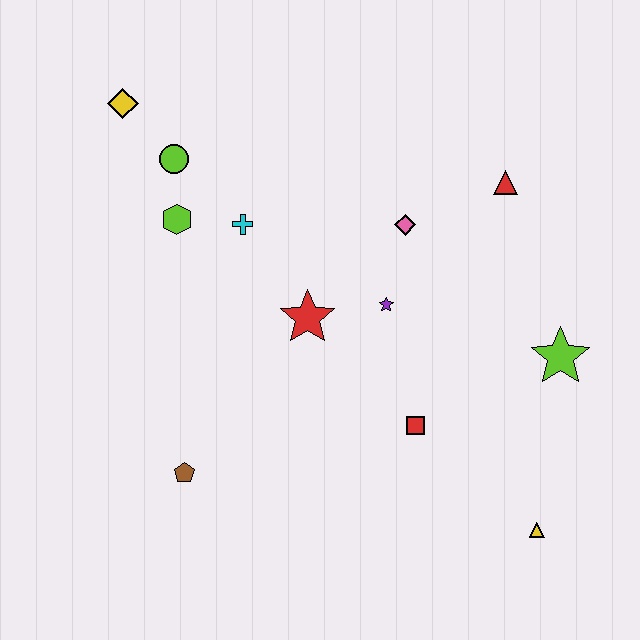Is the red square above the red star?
No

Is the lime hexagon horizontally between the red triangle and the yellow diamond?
Yes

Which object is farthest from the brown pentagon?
The red triangle is farthest from the brown pentagon.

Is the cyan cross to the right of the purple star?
No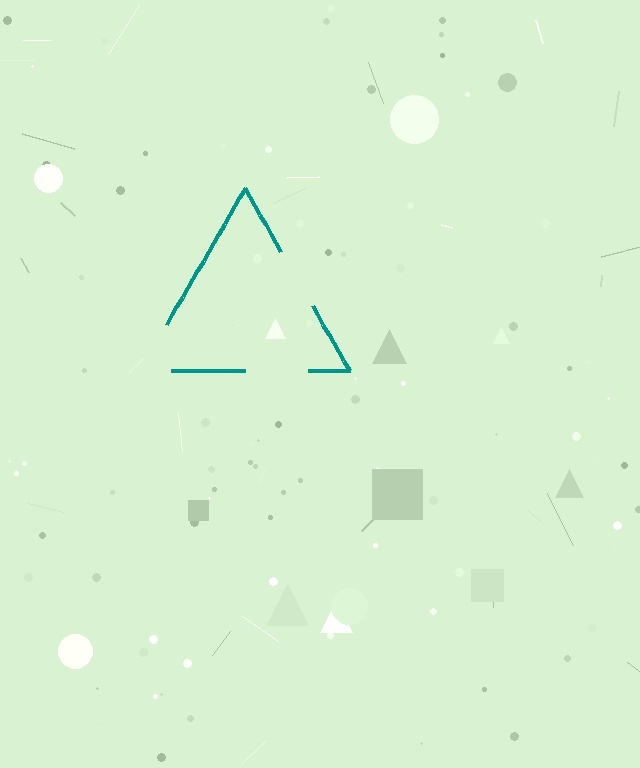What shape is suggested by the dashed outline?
The dashed outline suggests a triangle.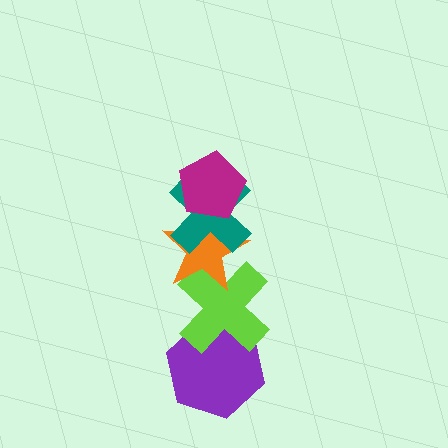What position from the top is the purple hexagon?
The purple hexagon is 5th from the top.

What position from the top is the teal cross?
The teal cross is 2nd from the top.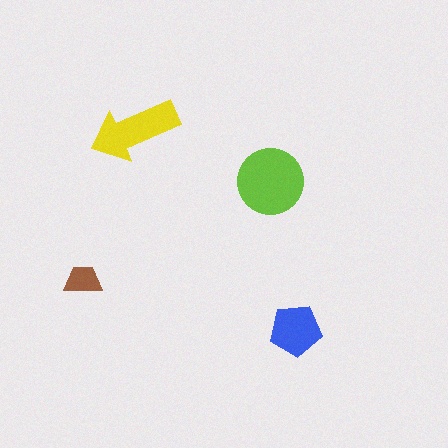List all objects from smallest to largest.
The brown trapezoid, the blue pentagon, the yellow arrow, the lime circle.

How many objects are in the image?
There are 4 objects in the image.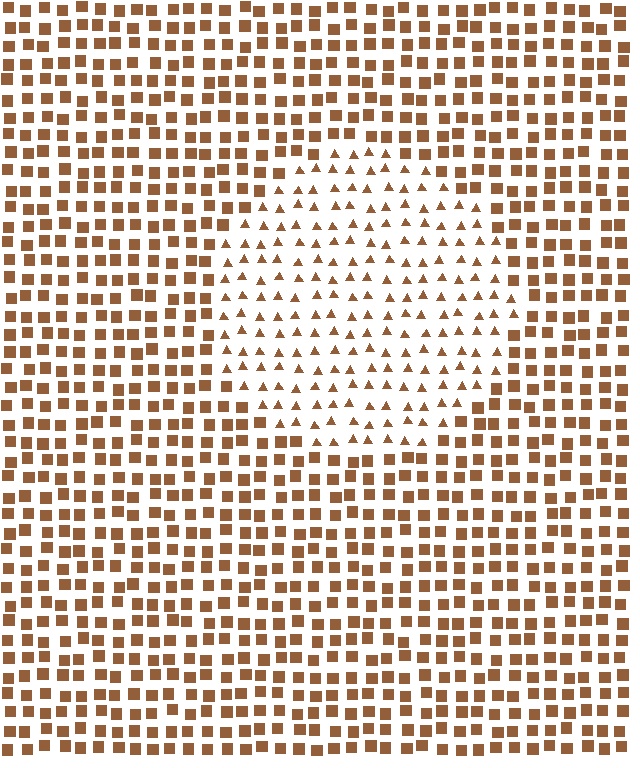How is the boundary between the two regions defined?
The boundary is defined by a change in element shape: triangles inside vs. squares outside. All elements share the same color and spacing.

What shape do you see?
I see a circle.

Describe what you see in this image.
The image is filled with small brown elements arranged in a uniform grid. A circle-shaped region contains triangles, while the surrounding area contains squares. The boundary is defined purely by the change in element shape.